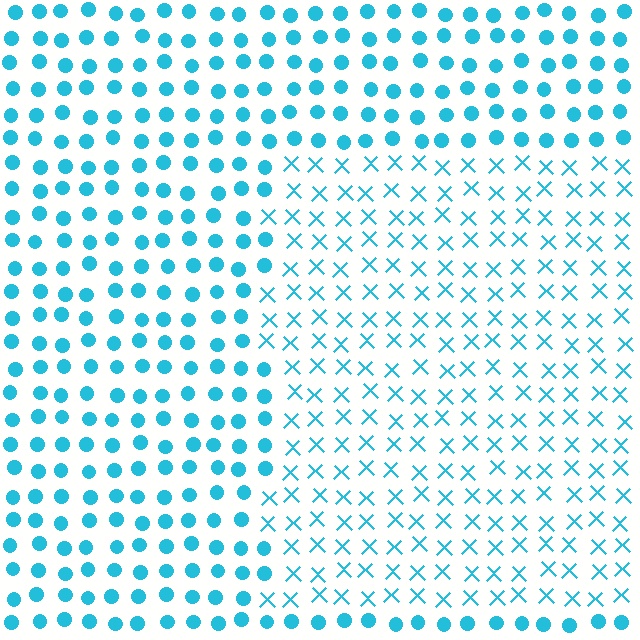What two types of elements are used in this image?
The image uses X marks inside the rectangle region and circles outside it.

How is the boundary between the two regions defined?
The boundary is defined by a change in element shape: X marks inside vs. circles outside. All elements share the same color and spacing.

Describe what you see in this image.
The image is filled with small cyan elements arranged in a uniform grid. A rectangle-shaped region contains X marks, while the surrounding area contains circles. The boundary is defined purely by the change in element shape.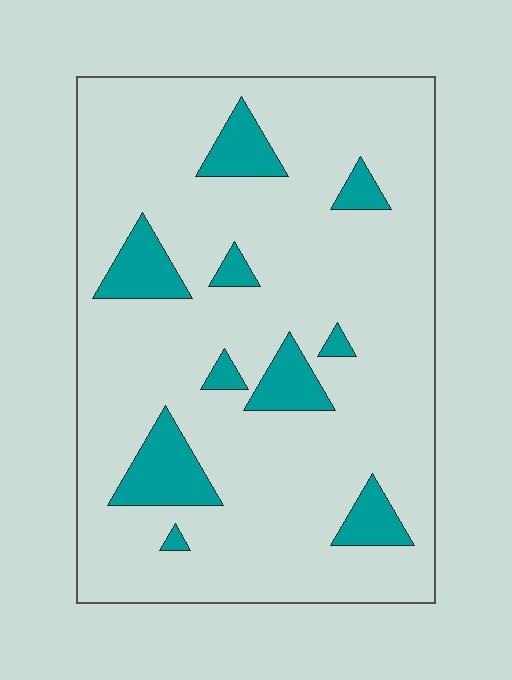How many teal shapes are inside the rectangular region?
10.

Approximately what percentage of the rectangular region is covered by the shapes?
Approximately 15%.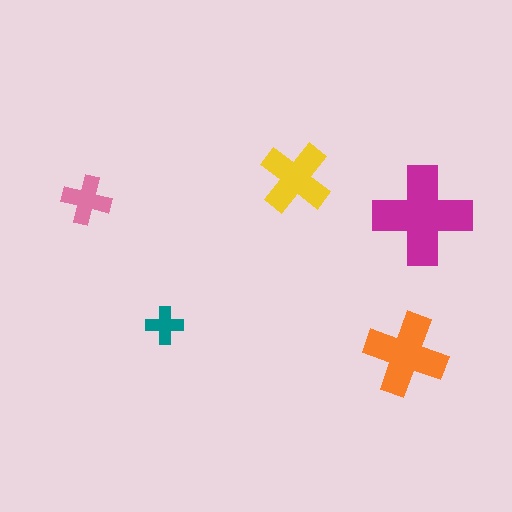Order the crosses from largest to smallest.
the magenta one, the orange one, the yellow one, the pink one, the teal one.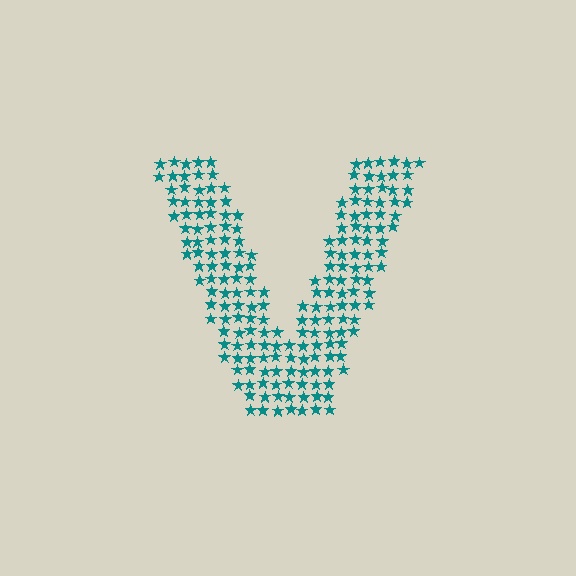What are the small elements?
The small elements are stars.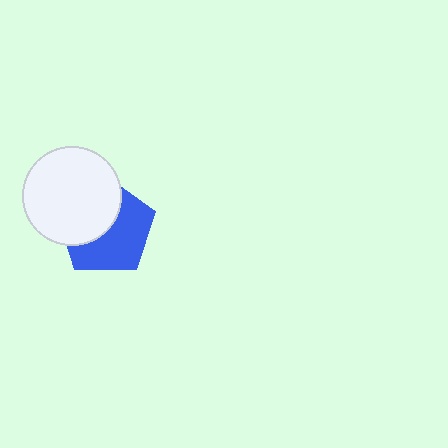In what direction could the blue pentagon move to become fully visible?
The blue pentagon could move toward the lower-right. That would shift it out from behind the white circle entirely.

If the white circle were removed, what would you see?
You would see the complete blue pentagon.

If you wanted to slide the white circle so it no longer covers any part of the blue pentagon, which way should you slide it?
Slide it toward the upper-left — that is the most direct way to separate the two shapes.